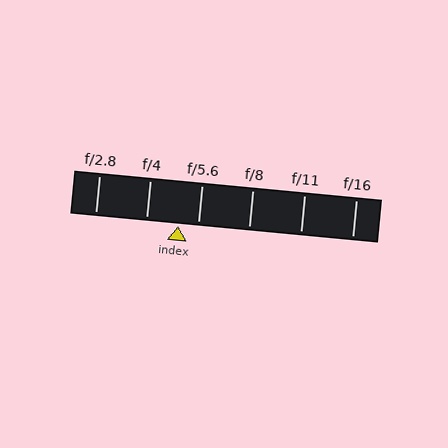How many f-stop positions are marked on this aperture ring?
There are 6 f-stop positions marked.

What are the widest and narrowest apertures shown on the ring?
The widest aperture shown is f/2.8 and the narrowest is f/16.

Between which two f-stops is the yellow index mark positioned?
The index mark is between f/4 and f/5.6.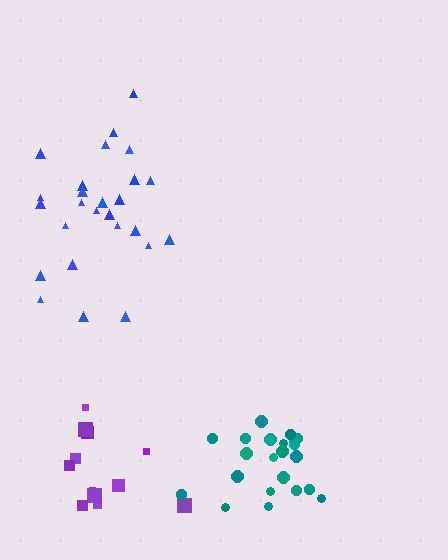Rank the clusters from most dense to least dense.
teal, purple, blue.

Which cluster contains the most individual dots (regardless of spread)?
Blue (26).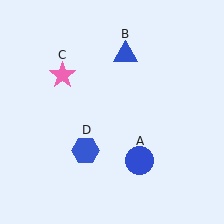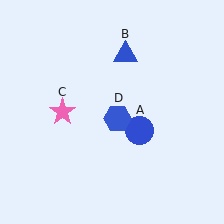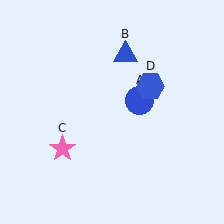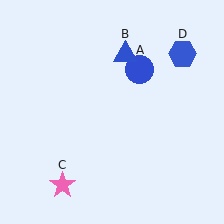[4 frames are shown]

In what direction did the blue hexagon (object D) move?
The blue hexagon (object D) moved up and to the right.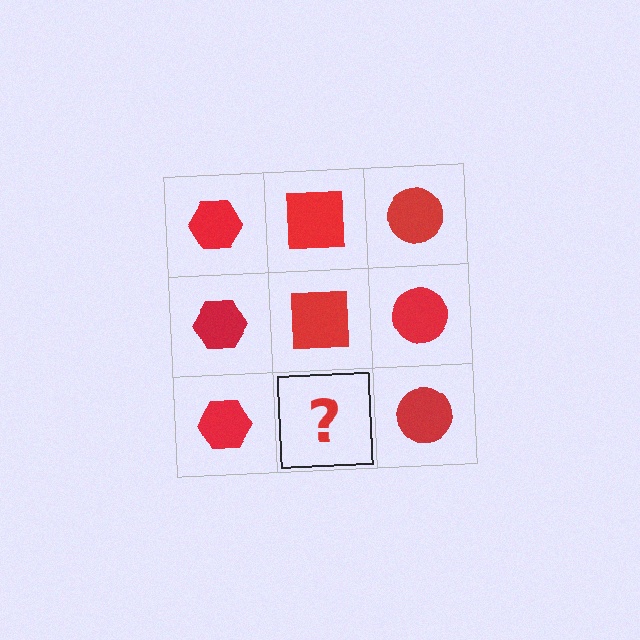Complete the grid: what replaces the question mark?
The question mark should be replaced with a red square.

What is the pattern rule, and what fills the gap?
The rule is that each column has a consistent shape. The gap should be filled with a red square.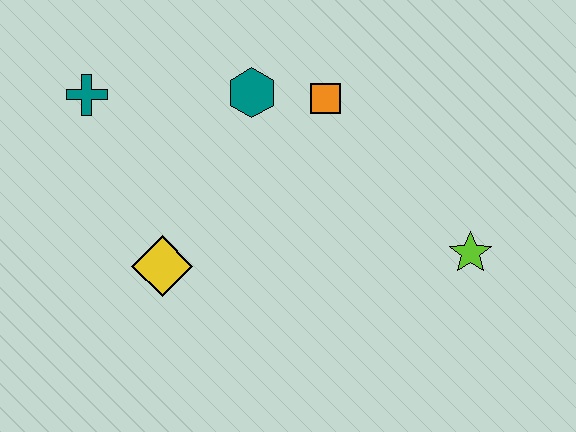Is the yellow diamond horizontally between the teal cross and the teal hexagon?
Yes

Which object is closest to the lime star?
The orange square is closest to the lime star.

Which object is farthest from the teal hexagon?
The lime star is farthest from the teal hexagon.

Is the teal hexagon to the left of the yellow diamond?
No